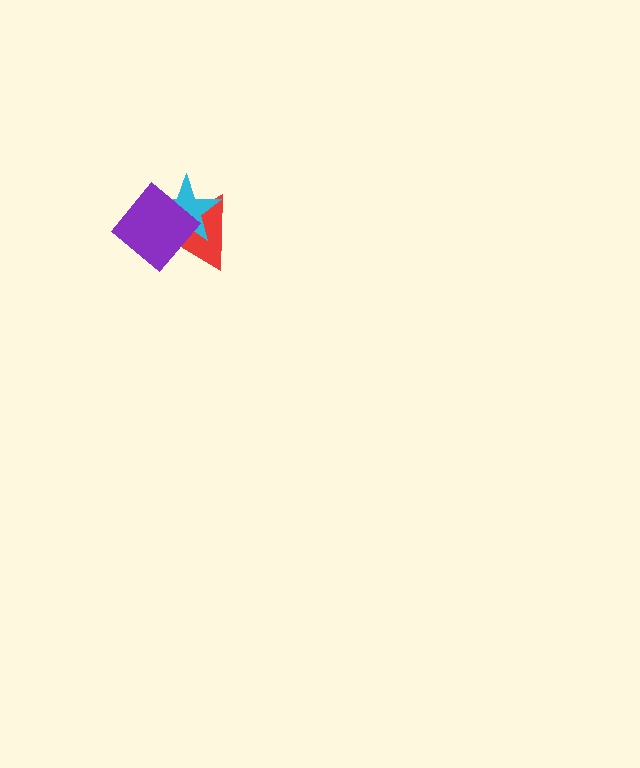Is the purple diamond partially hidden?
No, no other shape covers it.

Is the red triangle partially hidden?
Yes, it is partially covered by another shape.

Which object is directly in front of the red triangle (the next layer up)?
The cyan star is directly in front of the red triangle.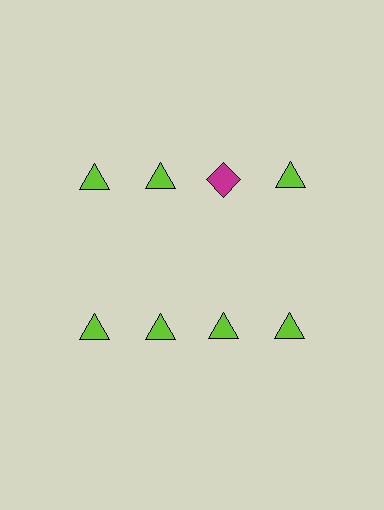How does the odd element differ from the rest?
It differs in both color (magenta instead of lime) and shape (diamond instead of triangle).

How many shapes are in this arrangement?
There are 8 shapes arranged in a grid pattern.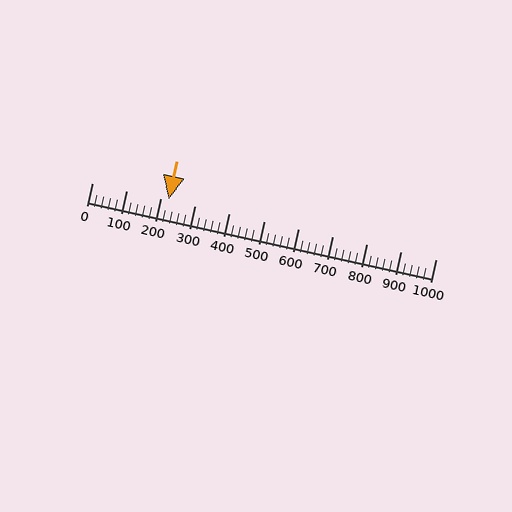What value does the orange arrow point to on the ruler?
The orange arrow points to approximately 224.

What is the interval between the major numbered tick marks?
The major tick marks are spaced 100 units apart.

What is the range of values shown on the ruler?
The ruler shows values from 0 to 1000.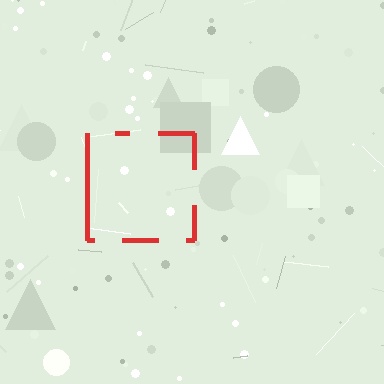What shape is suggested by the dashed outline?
The dashed outline suggests a square.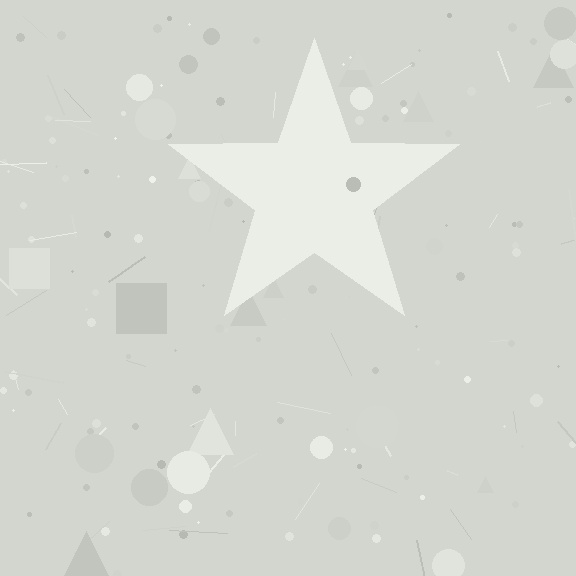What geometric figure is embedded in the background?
A star is embedded in the background.